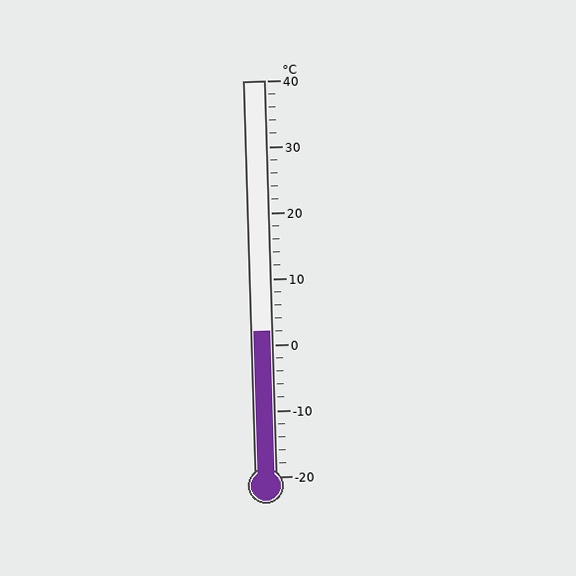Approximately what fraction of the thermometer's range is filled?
The thermometer is filled to approximately 35% of its range.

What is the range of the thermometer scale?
The thermometer scale ranges from -20°C to 40°C.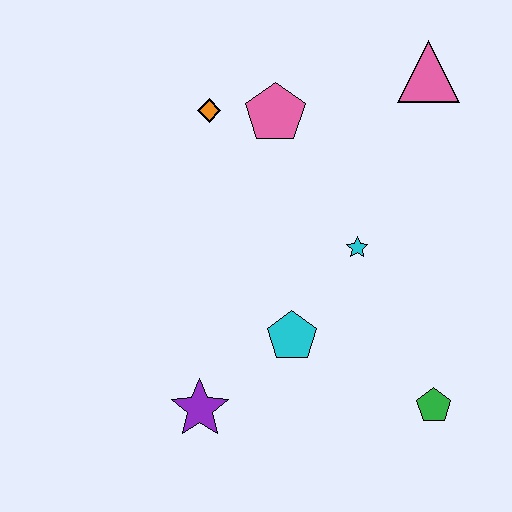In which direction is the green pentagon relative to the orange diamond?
The green pentagon is below the orange diamond.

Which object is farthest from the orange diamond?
The green pentagon is farthest from the orange diamond.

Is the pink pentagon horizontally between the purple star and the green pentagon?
Yes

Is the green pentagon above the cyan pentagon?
No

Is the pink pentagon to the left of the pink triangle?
Yes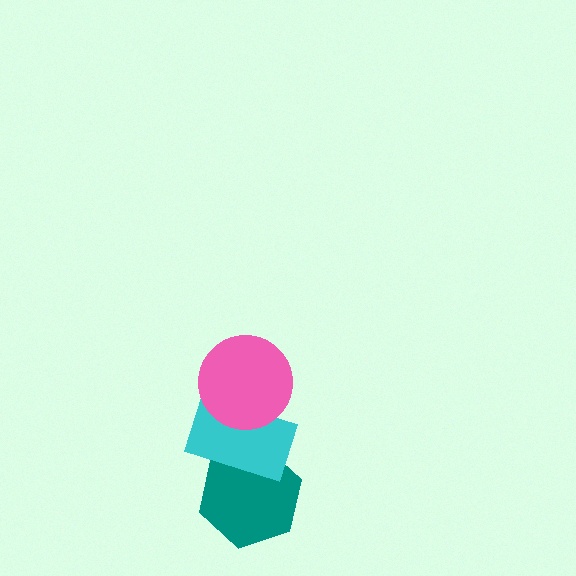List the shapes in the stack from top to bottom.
From top to bottom: the pink circle, the cyan rectangle, the teal hexagon.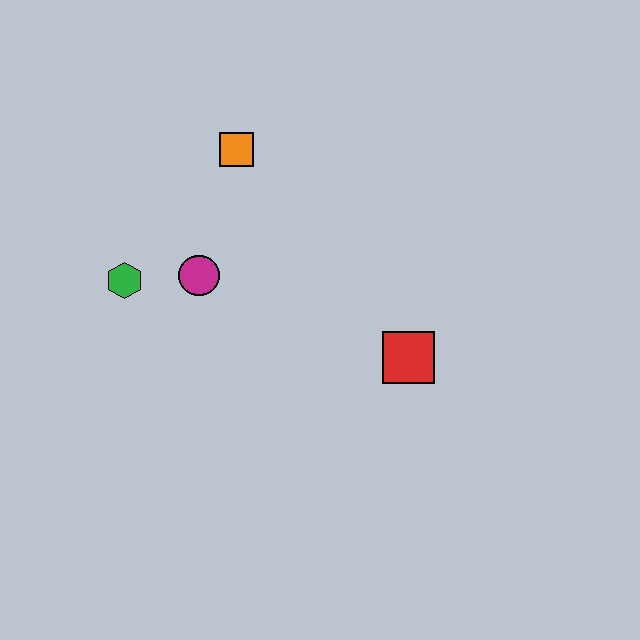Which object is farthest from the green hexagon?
The red square is farthest from the green hexagon.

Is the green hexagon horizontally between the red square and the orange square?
No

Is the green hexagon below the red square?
No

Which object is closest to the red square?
The magenta circle is closest to the red square.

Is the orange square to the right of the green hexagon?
Yes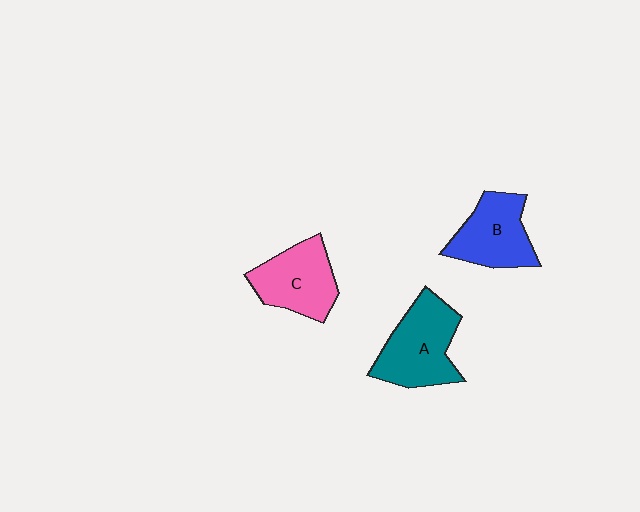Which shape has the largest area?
Shape A (teal).